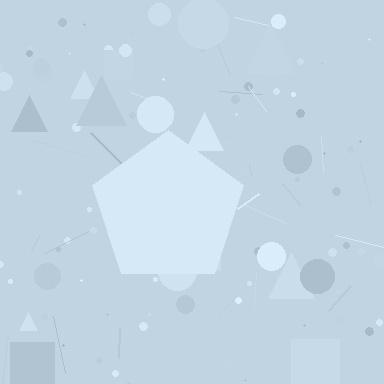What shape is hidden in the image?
A pentagon is hidden in the image.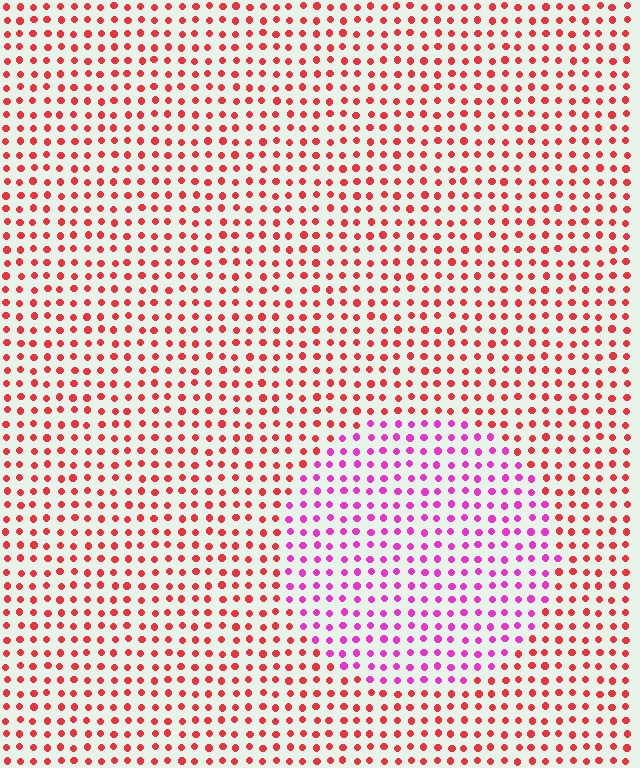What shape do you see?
I see a circle.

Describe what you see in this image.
The image is filled with small red elements in a uniform arrangement. A circle-shaped region is visible where the elements are tinted to a slightly different hue, forming a subtle color boundary.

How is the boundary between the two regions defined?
The boundary is defined purely by a slight shift in hue (about 47 degrees). Spacing, size, and orientation are identical on both sides.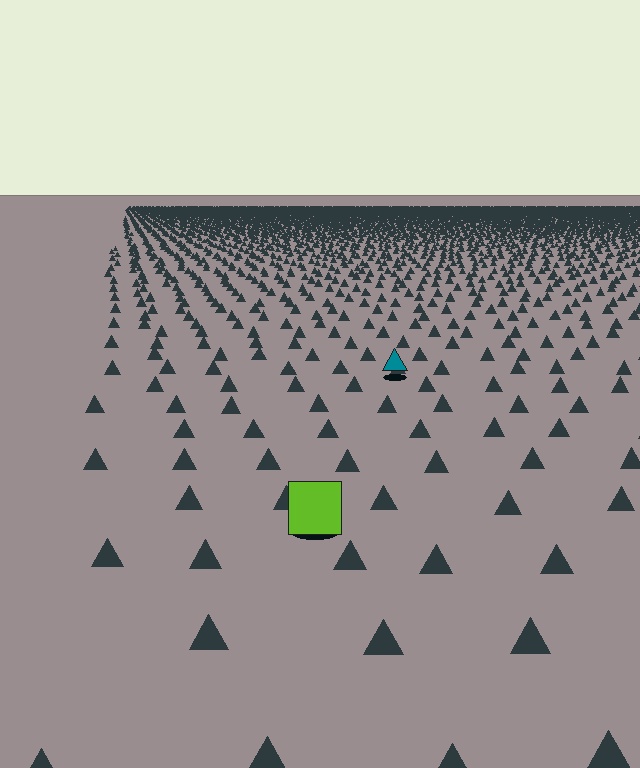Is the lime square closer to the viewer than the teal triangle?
Yes. The lime square is closer — you can tell from the texture gradient: the ground texture is coarser near it.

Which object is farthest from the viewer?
The teal triangle is farthest from the viewer. It appears smaller and the ground texture around it is denser.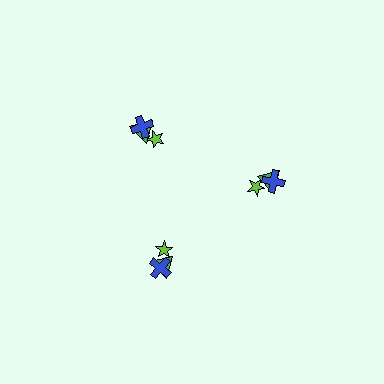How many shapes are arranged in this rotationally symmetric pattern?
There are 9 shapes, arranged in 3 groups of 3.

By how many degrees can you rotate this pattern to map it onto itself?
The pattern maps onto itself every 120 degrees of rotation.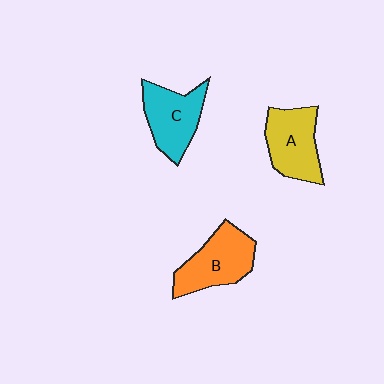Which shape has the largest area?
Shape B (orange).